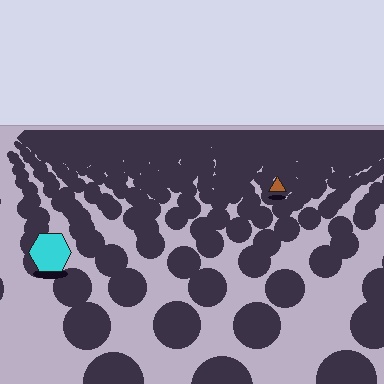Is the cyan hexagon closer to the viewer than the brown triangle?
Yes. The cyan hexagon is closer — you can tell from the texture gradient: the ground texture is coarser near it.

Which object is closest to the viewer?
The cyan hexagon is closest. The texture marks near it are larger and more spread out.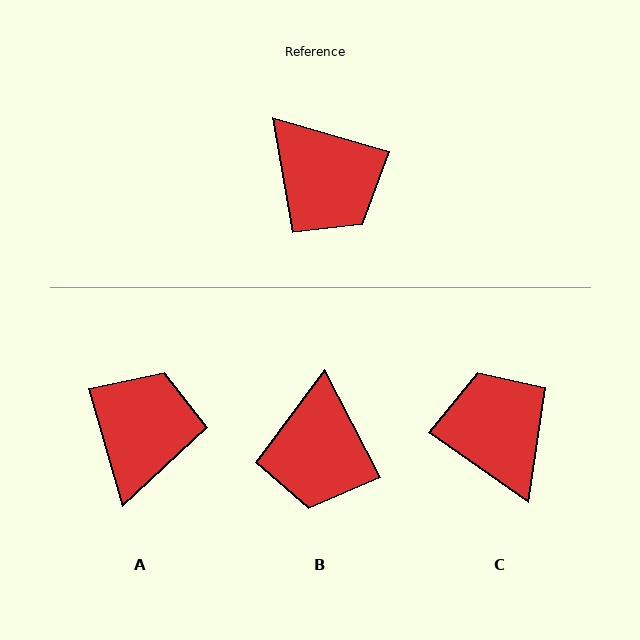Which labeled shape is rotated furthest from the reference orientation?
C, about 162 degrees away.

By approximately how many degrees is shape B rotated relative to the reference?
Approximately 46 degrees clockwise.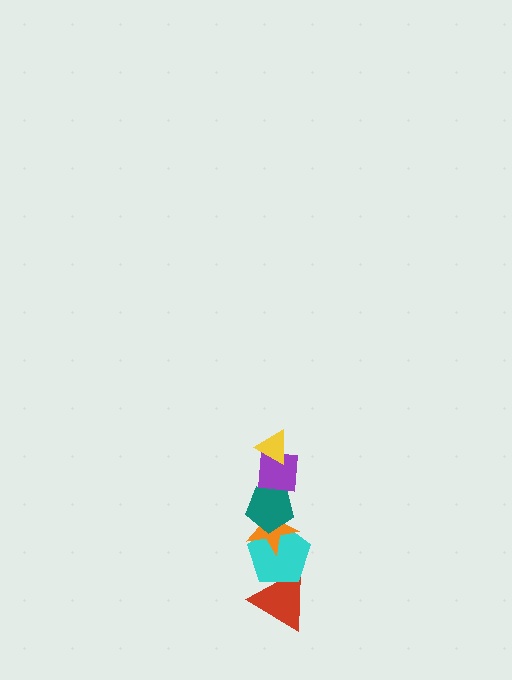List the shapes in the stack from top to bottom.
From top to bottom: the yellow triangle, the purple square, the teal pentagon, the orange star, the cyan pentagon, the red triangle.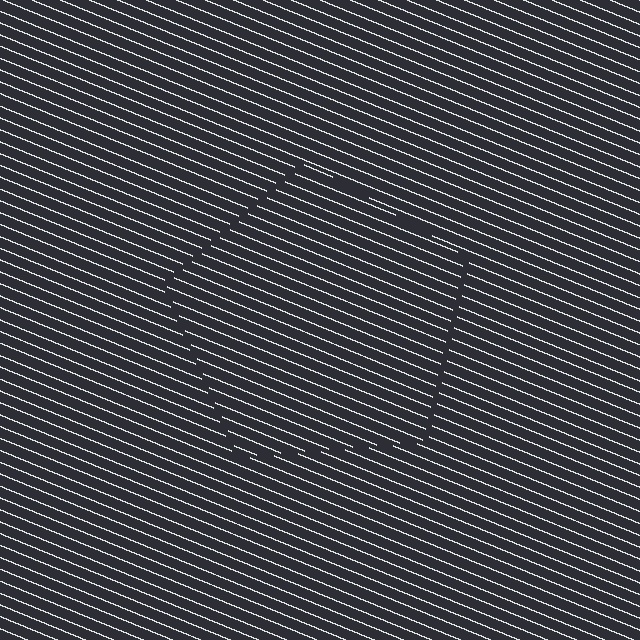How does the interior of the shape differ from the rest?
The interior of the shape contains the same grating, shifted by half a period — the contour is defined by the phase discontinuity where line-ends from the inner and outer gratings abut.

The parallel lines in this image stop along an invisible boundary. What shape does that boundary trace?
An illusory pentagon. The interior of the shape contains the same grating, shifted by half a period — the contour is defined by the phase discontinuity where line-ends from the inner and outer gratings abut.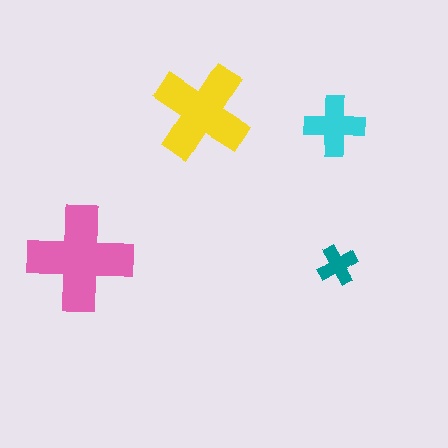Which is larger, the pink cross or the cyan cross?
The pink one.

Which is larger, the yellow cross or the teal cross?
The yellow one.